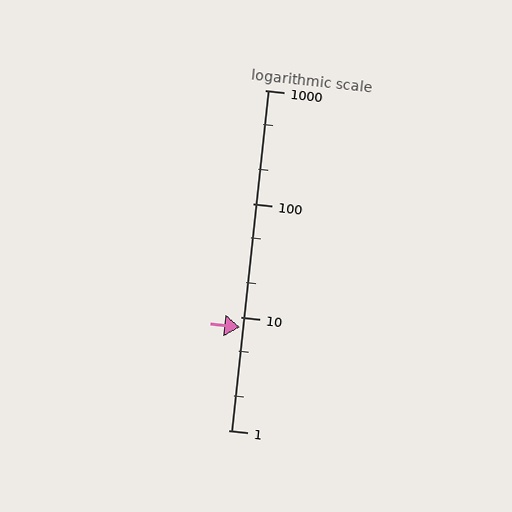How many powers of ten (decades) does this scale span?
The scale spans 3 decades, from 1 to 1000.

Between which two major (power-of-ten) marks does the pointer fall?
The pointer is between 1 and 10.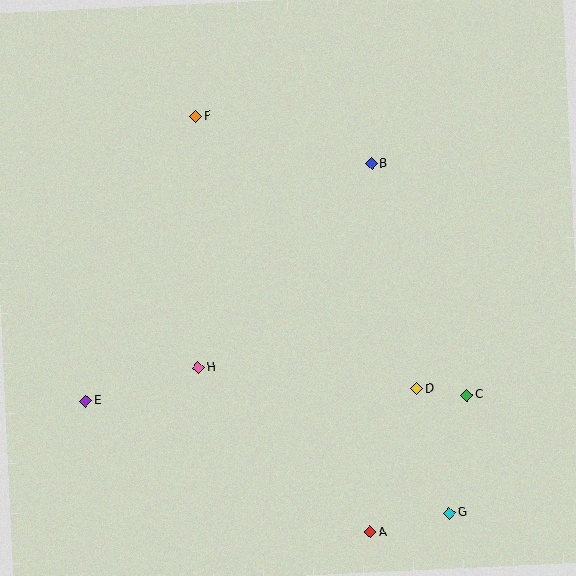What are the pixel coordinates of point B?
Point B is at (372, 164).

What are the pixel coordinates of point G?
Point G is at (449, 513).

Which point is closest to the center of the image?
Point H at (198, 368) is closest to the center.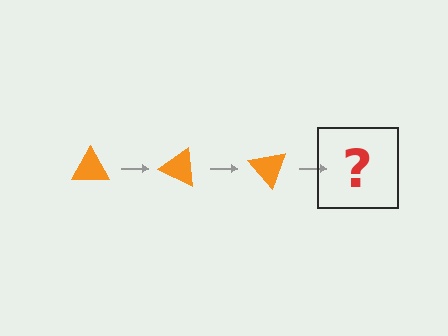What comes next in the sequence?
The next element should be an orange triangle rotated 75 degrees.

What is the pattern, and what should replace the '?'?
The pattern is that the triangle rotates 25 degrees each step. The '?' should be an orange triangle rotated 75 degrees.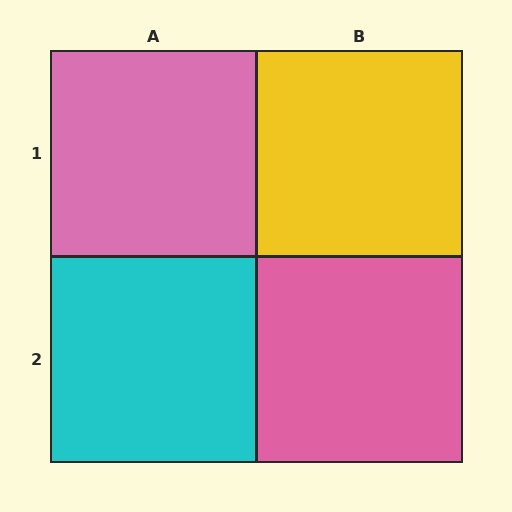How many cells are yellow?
1 cell is yellow.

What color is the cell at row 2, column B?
Pink.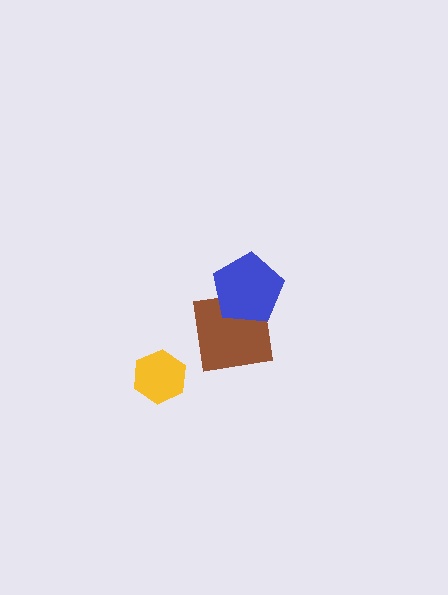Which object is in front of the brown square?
The blue pentagon is in front of the brown square.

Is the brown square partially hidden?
Yes, it is partially covered by another shape.